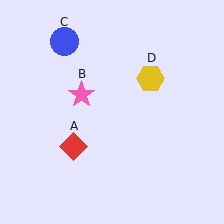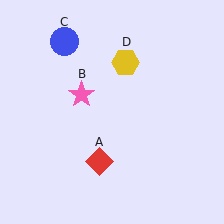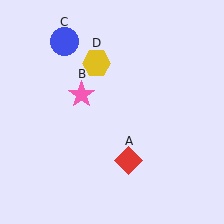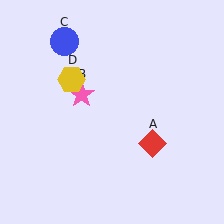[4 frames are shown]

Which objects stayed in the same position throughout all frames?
Pink star (object B) and blue circle (object C) remained stationary.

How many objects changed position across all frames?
2 objects changed position: red diamond (object A), yellow hexagon (object D).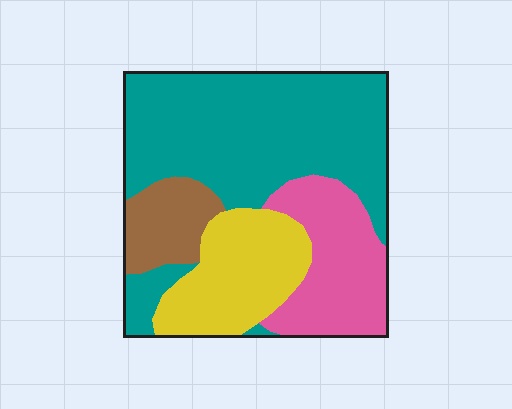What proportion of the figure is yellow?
Yellow takes up about one fifth (1/5) of the figure.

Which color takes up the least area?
Brown, at roughly 10%.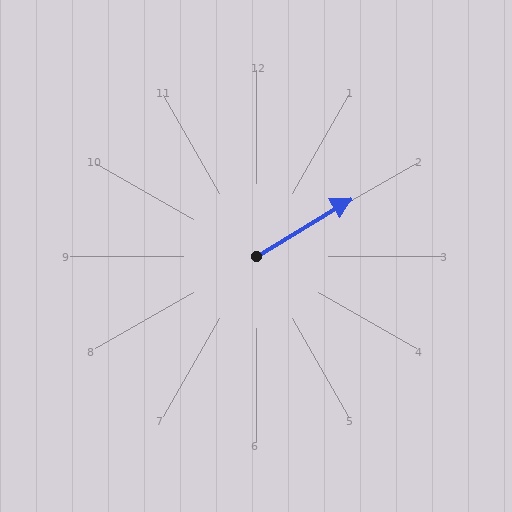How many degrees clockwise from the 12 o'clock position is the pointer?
Approximately 59 degrees.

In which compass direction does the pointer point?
Northeast.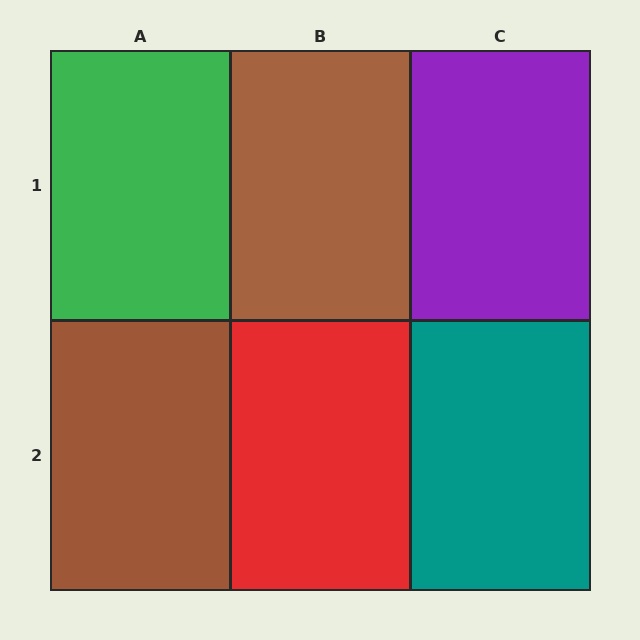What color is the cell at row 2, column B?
Red.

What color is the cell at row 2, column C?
Teal.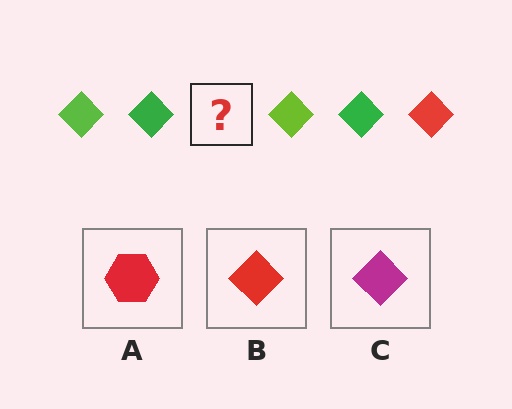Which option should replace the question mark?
Option B.